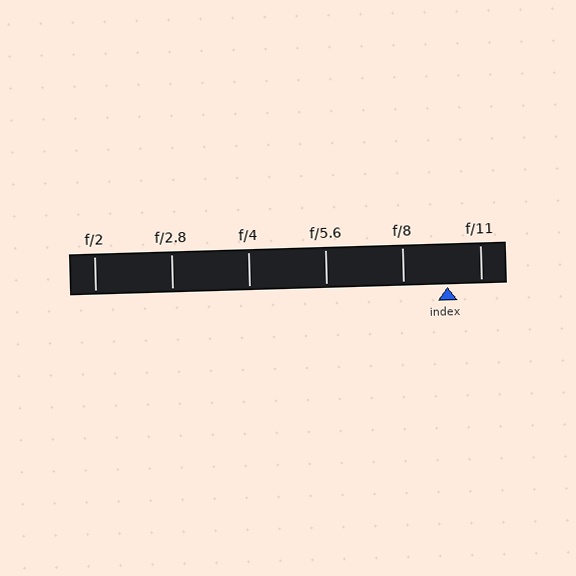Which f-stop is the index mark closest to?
The index mark is closest to f/11.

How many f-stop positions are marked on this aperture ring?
There are 6 f-stop positions marked.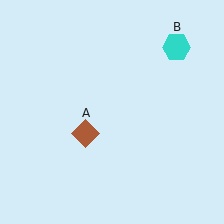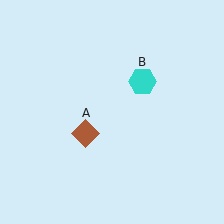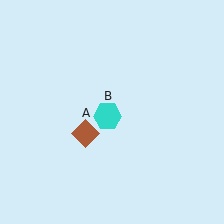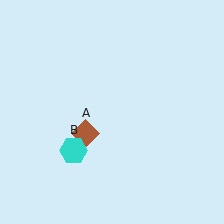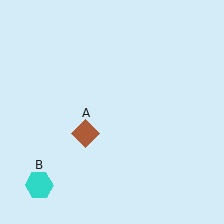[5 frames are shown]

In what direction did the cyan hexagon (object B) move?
The cyan hexagon (object B) moved down and to the left.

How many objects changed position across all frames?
1 object changed position: cyan hexagon (object B).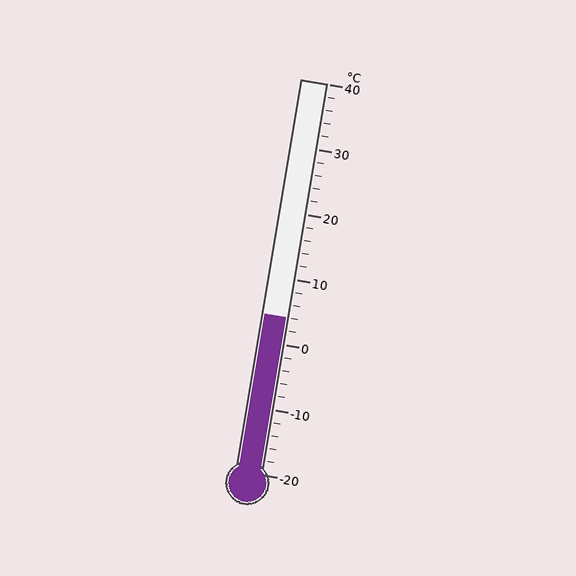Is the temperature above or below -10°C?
The temperature is above -10°C.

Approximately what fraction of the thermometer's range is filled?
The thermometer is filled to approximately 40% of its range.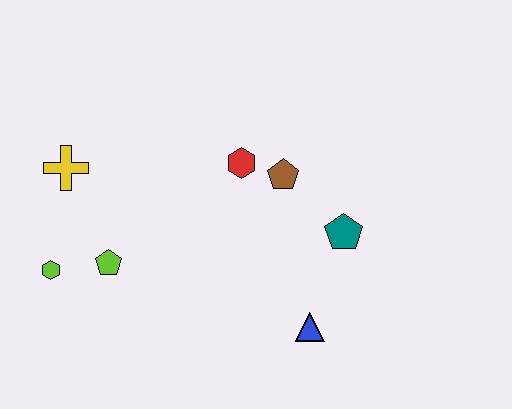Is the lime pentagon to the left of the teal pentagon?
Yes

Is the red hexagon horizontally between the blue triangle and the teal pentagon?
No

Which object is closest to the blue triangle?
The teal pentagon is closest to the blue triangle.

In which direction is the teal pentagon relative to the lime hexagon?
The teal pentagon is to the right of the lime hexagon.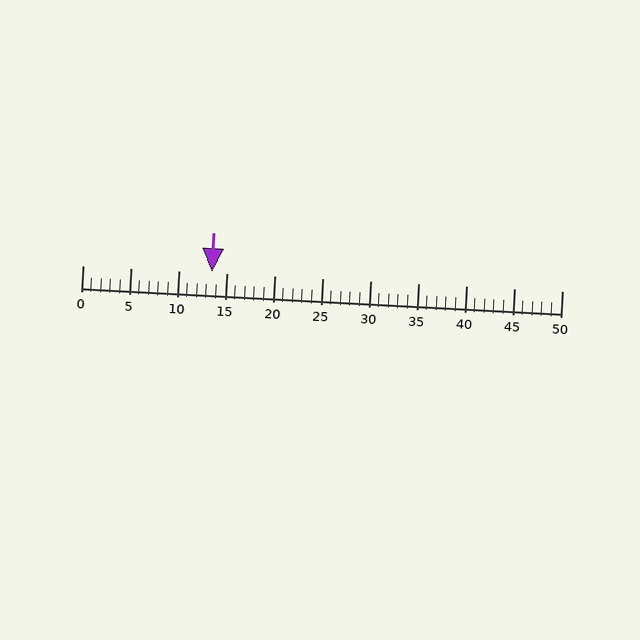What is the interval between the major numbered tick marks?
The major tick marks are spaced 5 units apart.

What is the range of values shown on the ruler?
The ruler shows values from 0 to 50.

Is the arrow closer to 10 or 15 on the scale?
The arrow is closer to 15.